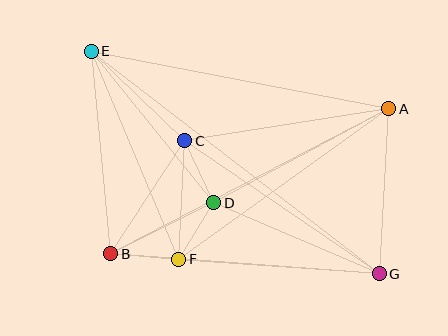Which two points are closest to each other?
Points D and F are closest to each other.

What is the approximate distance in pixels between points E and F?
The distance between E and F is approximately 226 pixels.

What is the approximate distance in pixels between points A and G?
The distance between A and G is approximately 165 pixels.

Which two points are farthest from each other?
Points E and G are farthest from each other.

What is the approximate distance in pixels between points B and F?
The distance between B and F is approximately 68 pixels.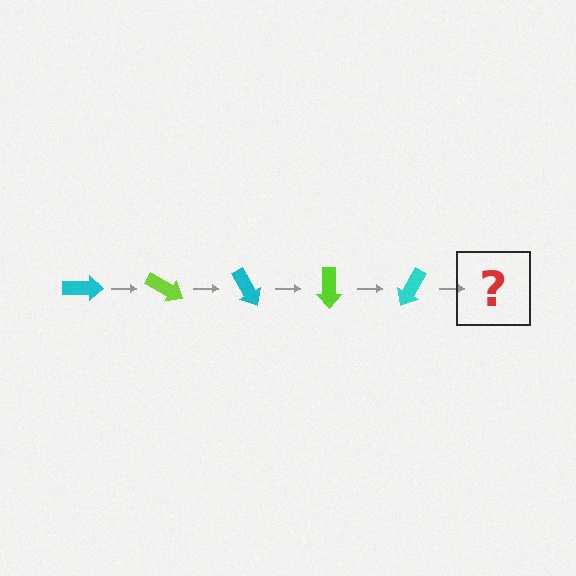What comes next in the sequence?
The next element should be a lime arrow, rotated 150 degrees from the start.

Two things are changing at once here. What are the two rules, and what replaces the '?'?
The two rules are that it rotates 30 degrees each step and the color cycles through cyan and lime. The '?' should be a lime arrow, rotated 150 degrees from the start.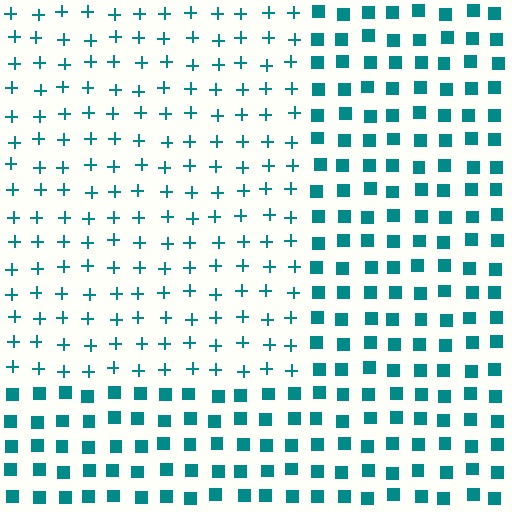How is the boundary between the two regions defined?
The boundary is defined by a change in element shape: plus signs inside vs. squares outside. All elements share the same color and spacing.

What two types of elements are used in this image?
The image uses plus signs inside the rectangle region and squares outside it.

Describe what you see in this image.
The image is filled with small teal elements arranged in a uniform grid. A rectangle-shaped region contains plus signs, while the surrounding area contains squares. The boundary is defined purely by the change in element shape.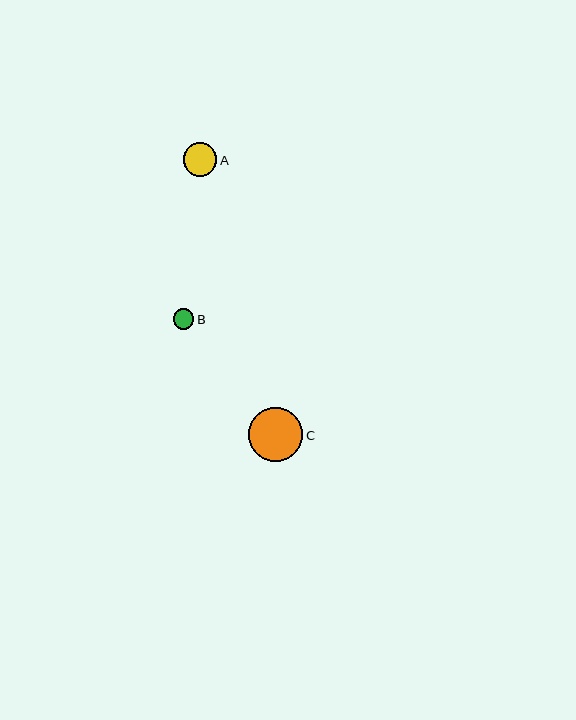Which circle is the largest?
Circle C is the largest with a size of approximately 54 pixels.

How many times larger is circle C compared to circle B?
Circle C is approximately 2.6 times the size of circle B.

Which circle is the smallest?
Circle B is the smallest with a size of approximately 21 pixels.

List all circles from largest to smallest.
From largest to smallest: C, A, B.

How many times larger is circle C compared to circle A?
Circle C is approximately 1.6 times the size of circle A.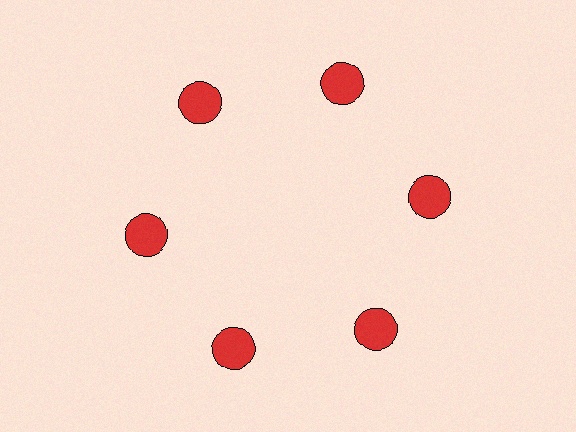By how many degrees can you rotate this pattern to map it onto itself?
The pattern maps onto itself every 60 degrees of rotation.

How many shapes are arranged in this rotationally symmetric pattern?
There are 6 shapes, arranged in 6 groups of 1.